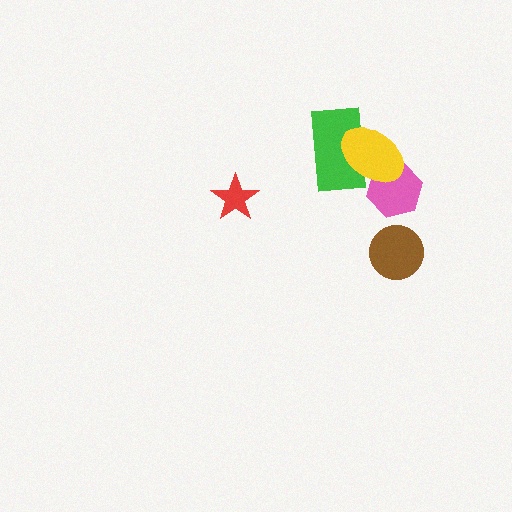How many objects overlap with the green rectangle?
1 object overlaps with the green rectangle.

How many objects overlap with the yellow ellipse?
2 objects overlap with the yellow ellipse.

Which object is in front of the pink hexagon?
The yellow ellipse is in front of the pink hexagon.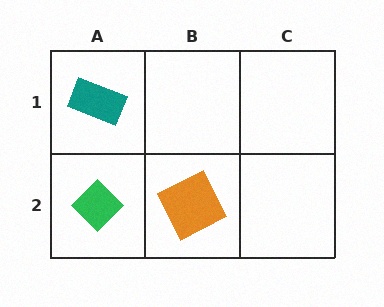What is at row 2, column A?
A green diamond.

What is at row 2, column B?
An orange square.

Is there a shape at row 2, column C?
No, that cell is empty.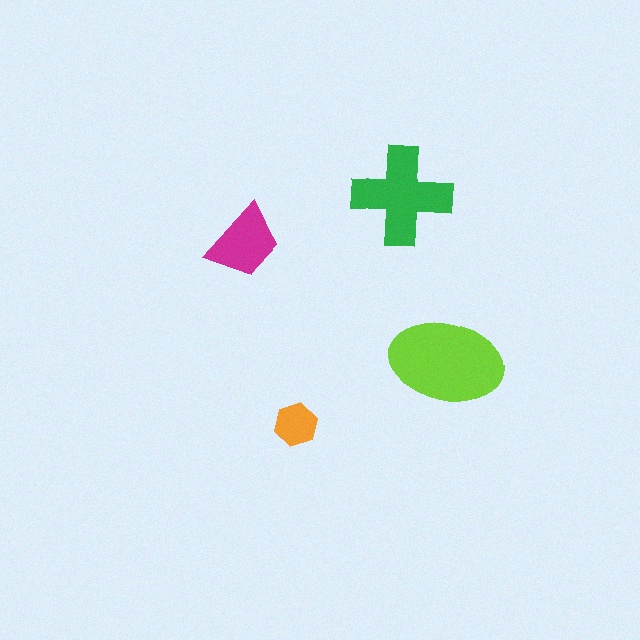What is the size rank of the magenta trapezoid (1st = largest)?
3rd.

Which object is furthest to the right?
The lime ellipse is rightmost.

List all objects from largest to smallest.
The lime ellipse, the green cross, the magenta trapezoid, the orange hexagon.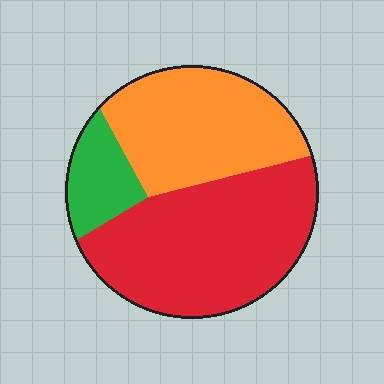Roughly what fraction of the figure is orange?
Orange takes up about three eighths (3/8) of the figure.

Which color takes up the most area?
Red, at roughly 50%.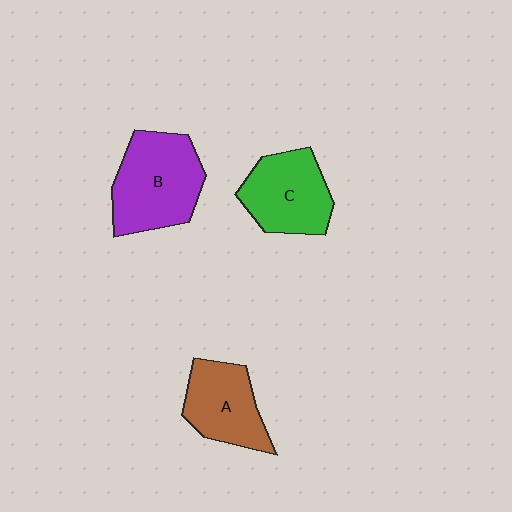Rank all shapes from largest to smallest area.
From largest to smallest: B (purple), C (green), A (brown).